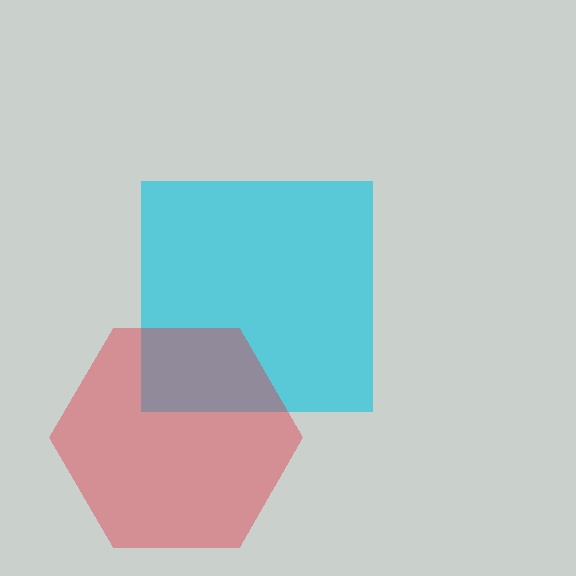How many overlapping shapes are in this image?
There are 2 overlapping shapes in the image.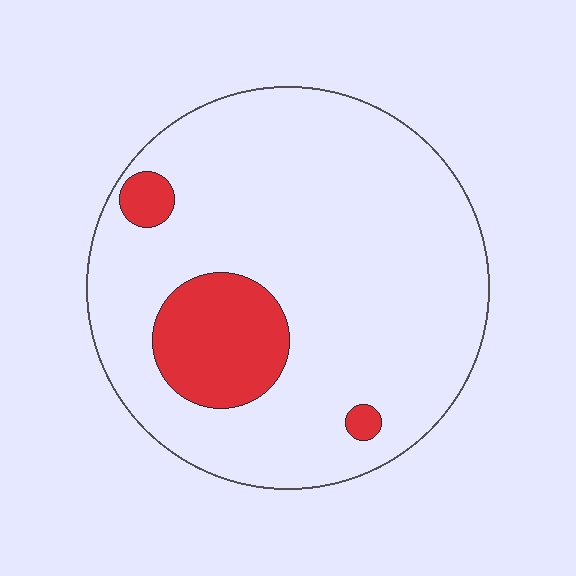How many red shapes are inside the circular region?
3.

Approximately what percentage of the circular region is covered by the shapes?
Approximately 15%.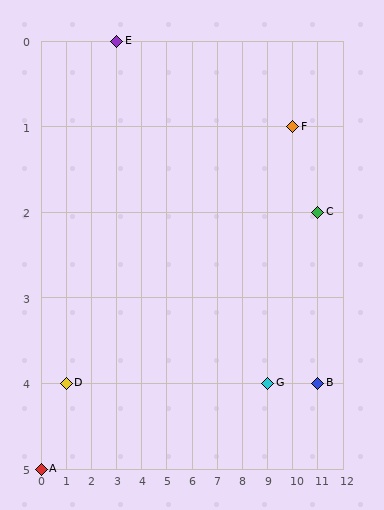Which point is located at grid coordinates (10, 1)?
Point F is at (10, 1).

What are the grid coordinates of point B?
Point B is at grid coordinates (11, 4).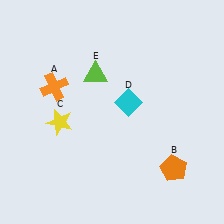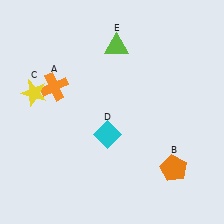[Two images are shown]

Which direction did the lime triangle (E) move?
The lime triangle (E) moved up.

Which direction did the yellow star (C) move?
The yellow star (C) moved up.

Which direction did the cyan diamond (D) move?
The cyan diamond (D) moved down.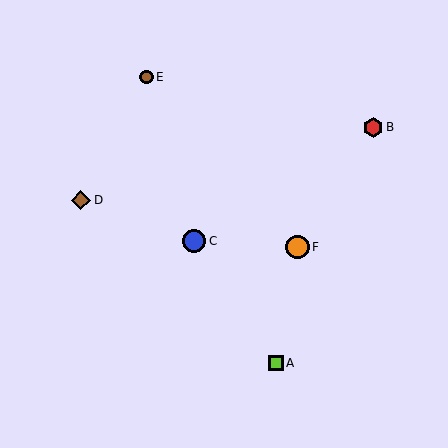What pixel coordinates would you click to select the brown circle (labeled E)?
Click at (146, 77) to select the brown circle E.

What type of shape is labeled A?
Shape A is a lime square.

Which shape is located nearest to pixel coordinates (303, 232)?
The orange circle (labeled F) at (297, 247) is nearest to that location.